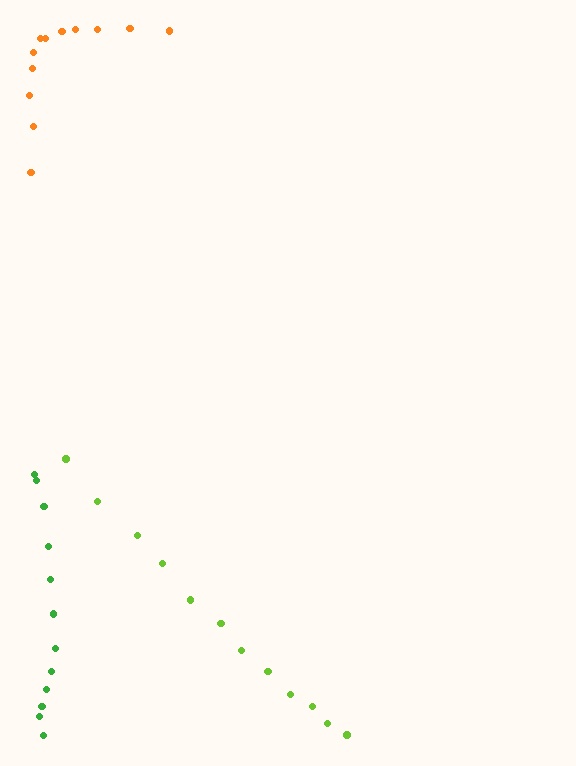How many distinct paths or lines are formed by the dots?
There are 3 distinct paths.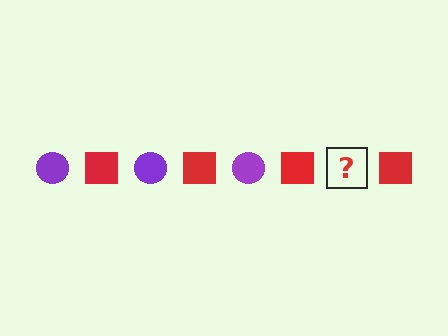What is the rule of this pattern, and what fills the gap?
The rule is that the pattern alternates between purple circle and red square. The gap should be filled with a purple circle.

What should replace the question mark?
The question mark should be replaced with a purple circle.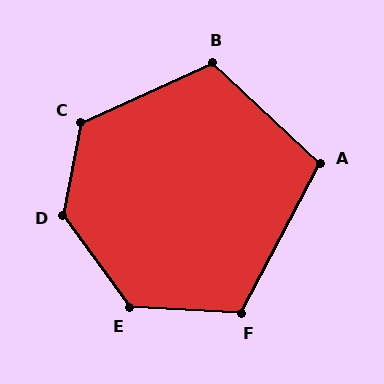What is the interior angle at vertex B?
Approximately 112 degrees (obtuse).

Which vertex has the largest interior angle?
D, at approximately 133 degrees.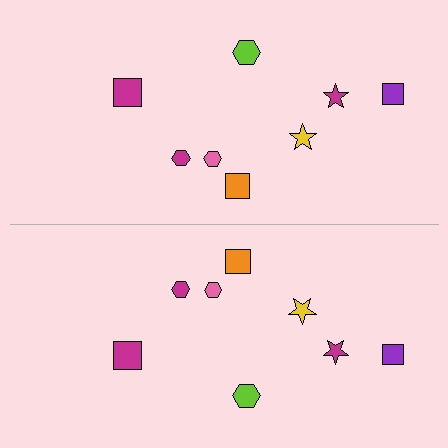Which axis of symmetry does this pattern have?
The pattern has a horizontal axis of symmetry running through the center of the image.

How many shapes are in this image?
There are 16 shapes in this image.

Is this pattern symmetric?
Yes, this pattern has bilateral (reflection) symmetry.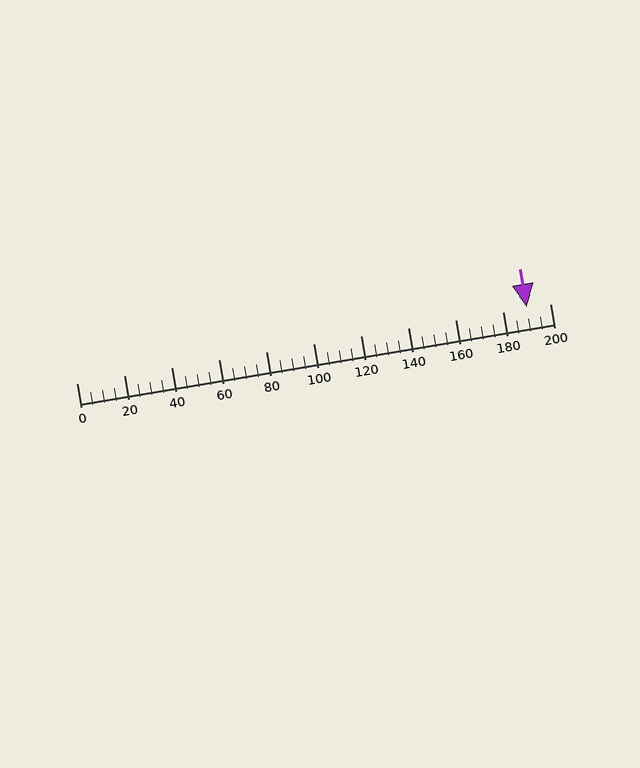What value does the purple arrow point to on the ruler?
The purple arrow points to approximately 190.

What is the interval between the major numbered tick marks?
The major tick marks are spaced 20 units apart.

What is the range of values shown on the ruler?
The ruler shows values from 0 to 200.